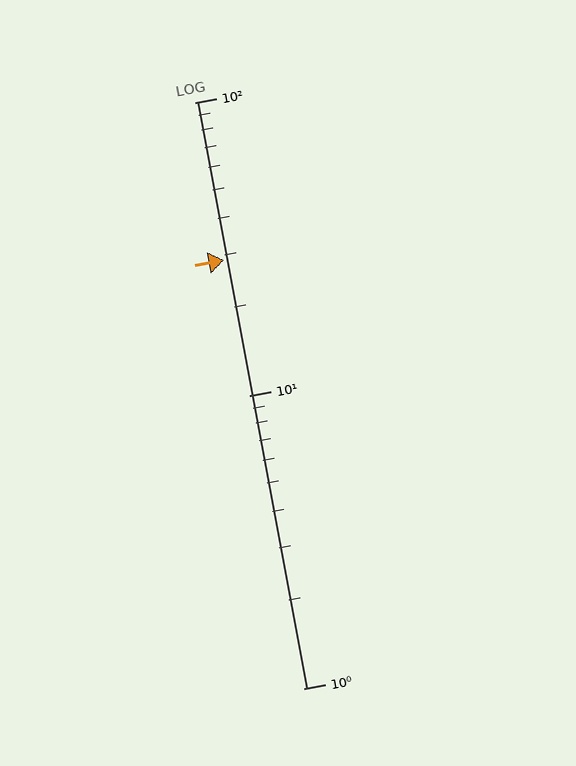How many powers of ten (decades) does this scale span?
The scale spans 2 decades, from 1 to 100.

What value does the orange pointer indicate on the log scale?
The pointer indicates approximately 29.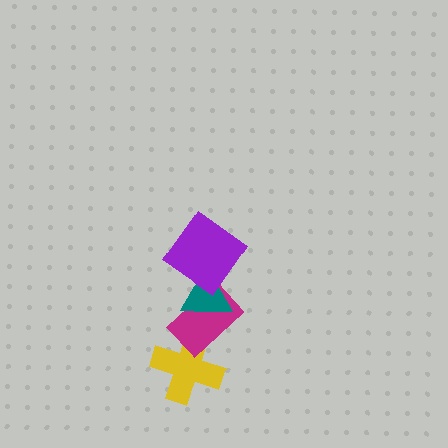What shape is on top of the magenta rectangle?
The teal triangle is on top of the magenta rectangle.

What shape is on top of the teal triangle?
The purple diamond is on top of the teal triangle.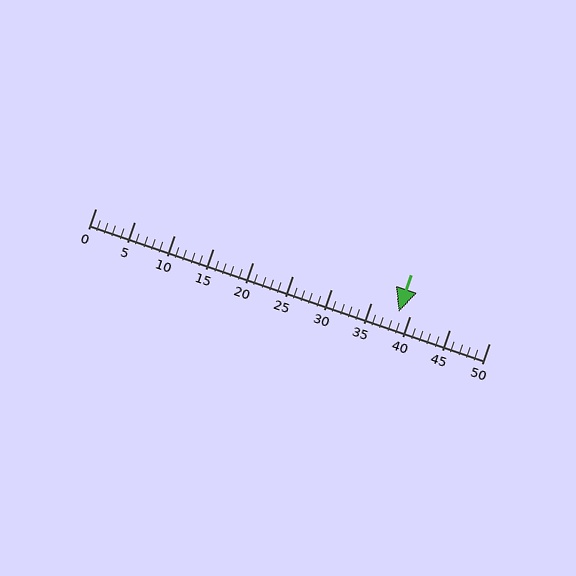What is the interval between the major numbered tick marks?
The major tick marks are spaced 5 units apart.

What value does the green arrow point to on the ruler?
The green arrow points to approximately 38.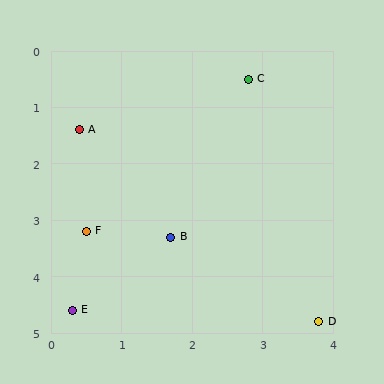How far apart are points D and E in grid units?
Points D and E are about 3.5 grid units apart.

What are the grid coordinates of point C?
Point C is at approximately (2.8, 0.5).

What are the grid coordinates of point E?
Point E is at approximately (0.3, 4.6).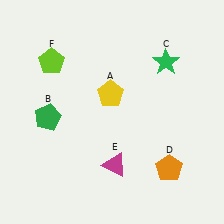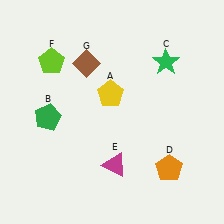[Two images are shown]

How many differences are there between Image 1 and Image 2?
There is 1 difference between the two images.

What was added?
A brown diamond (G) was added in Image 2.